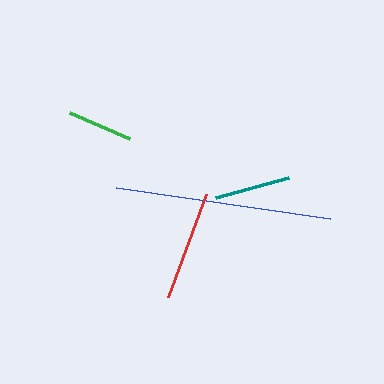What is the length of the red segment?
The red segment is approximately 110 pixels long.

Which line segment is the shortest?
The green line is the shortest at approximately 66 pixels.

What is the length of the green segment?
The green segment is approximately 66 pixels long.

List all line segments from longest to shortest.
From longest to shortest: blue, red, teal, green.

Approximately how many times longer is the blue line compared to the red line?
The blue line is approximately 2.0 times the length of the red line.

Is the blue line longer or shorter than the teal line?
The blue line is longer than the teal line.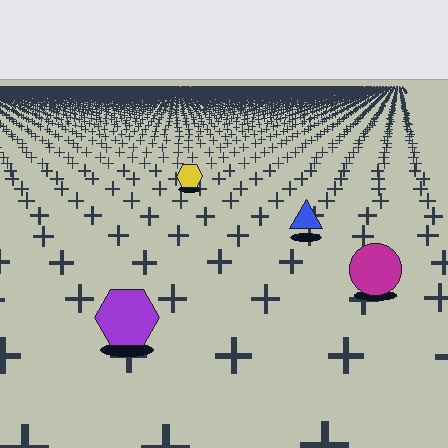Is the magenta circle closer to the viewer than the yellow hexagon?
Yes. The magenta circle is closer — you can tell from the texture gradient: the ground texture is coarser near it.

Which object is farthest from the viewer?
The yellow hexagon is farthest from the viewer. It appears smaller and the ground texture around it is denser.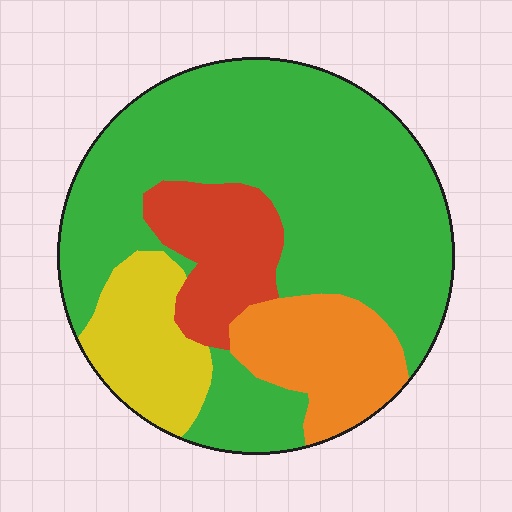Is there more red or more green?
Green.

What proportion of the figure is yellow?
Yellow takes up about one eighth (1/8) of the figure.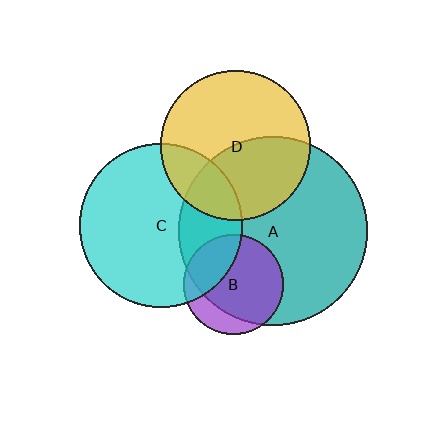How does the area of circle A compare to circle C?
Approximately 1.3 times.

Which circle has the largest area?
Circle A (teal).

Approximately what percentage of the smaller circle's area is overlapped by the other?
Approximately 80%.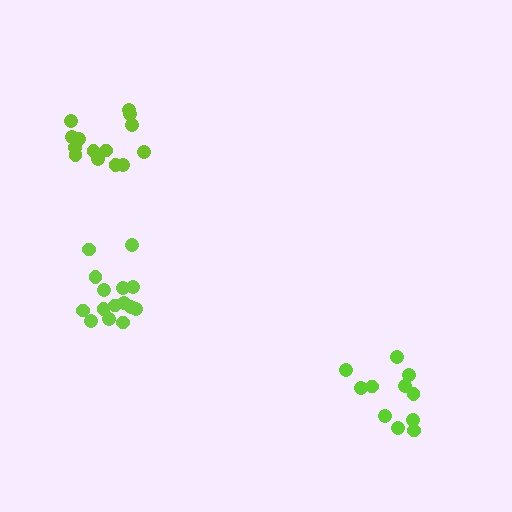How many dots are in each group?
Group 1: 15 dots, Group 2: 14 dots, Group 3: 11 dots (40 total).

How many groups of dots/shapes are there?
There are 3 groups.